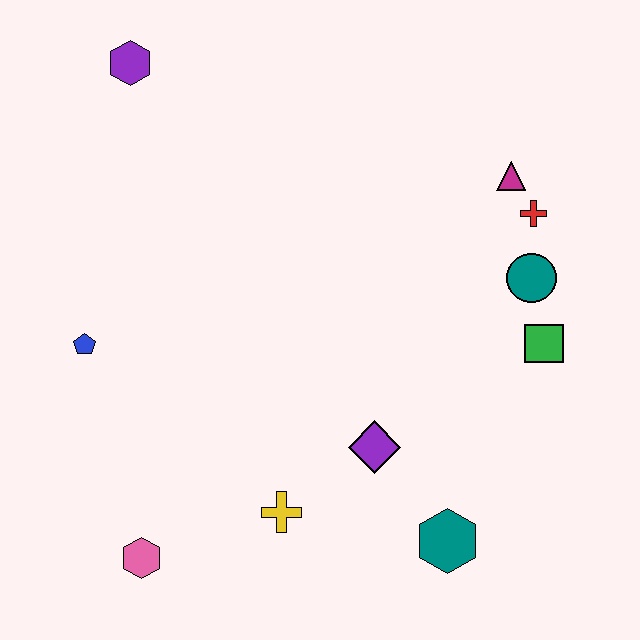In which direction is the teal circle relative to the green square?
The teal circle is above the green square.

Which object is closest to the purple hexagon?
The blue pentagon is closest to the purple hexagon.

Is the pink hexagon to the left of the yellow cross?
Yes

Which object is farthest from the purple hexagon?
The teal hexagon is farthest from the purple hexagon.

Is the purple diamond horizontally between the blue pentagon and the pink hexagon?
No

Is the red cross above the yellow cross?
Yes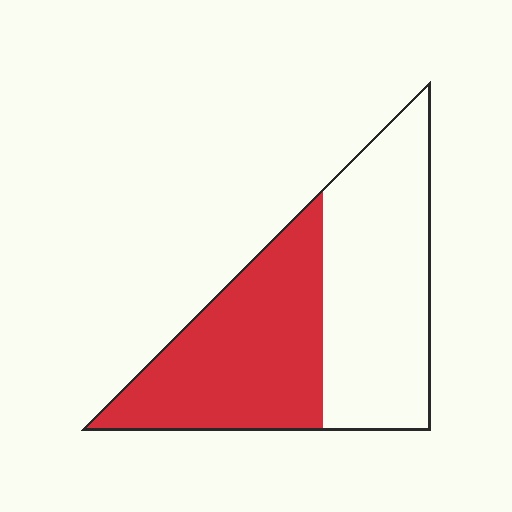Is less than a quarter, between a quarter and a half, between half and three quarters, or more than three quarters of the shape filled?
Between a quarter and a half.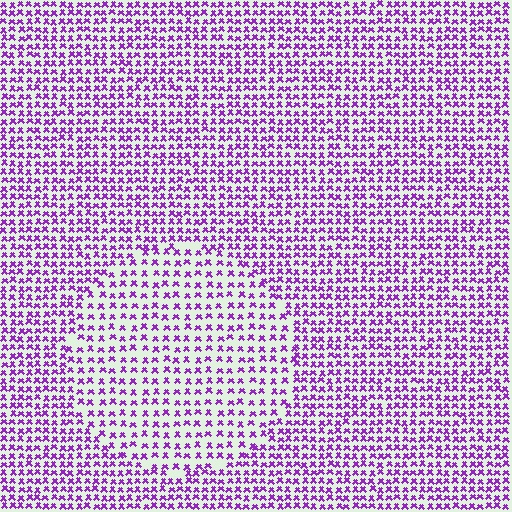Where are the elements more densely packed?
The elements are more densely packed outside the circle boundary.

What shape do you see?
I see a circle.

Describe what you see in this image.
The image contains small purple elements arranged at two different densities. A circle-shaped region is visible where the elements are less densely packed than the surrounding area.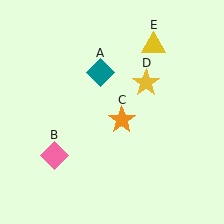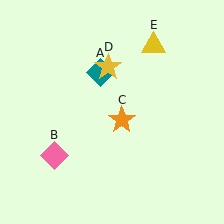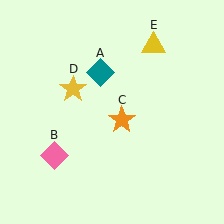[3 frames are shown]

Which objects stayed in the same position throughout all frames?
Teal diamond (object A) and pink diamond (object B) and orange star (object C) and yellow triangle (object E) remained stationary.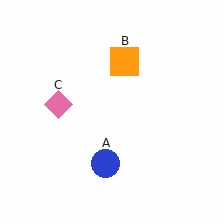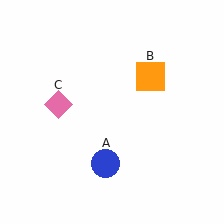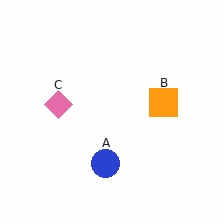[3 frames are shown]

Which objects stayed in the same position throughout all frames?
Blue circle (object A) and pink diamond (object C) remained stationary.